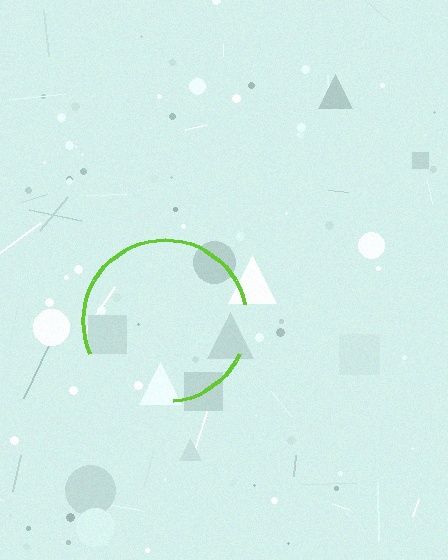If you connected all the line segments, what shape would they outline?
They would outline a circle.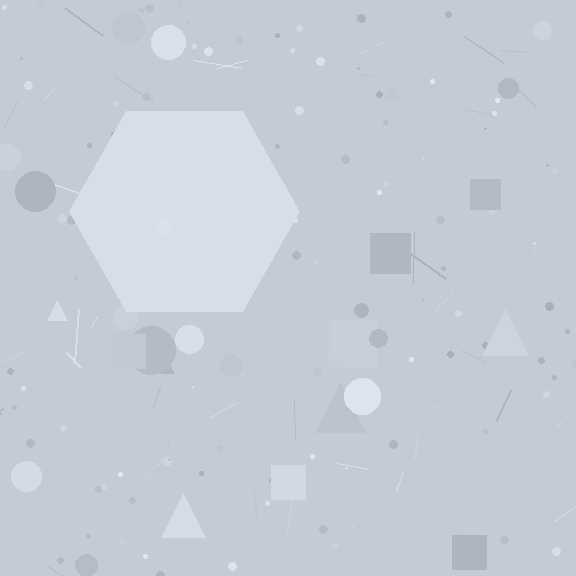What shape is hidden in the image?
A hexagon is hidden in the image.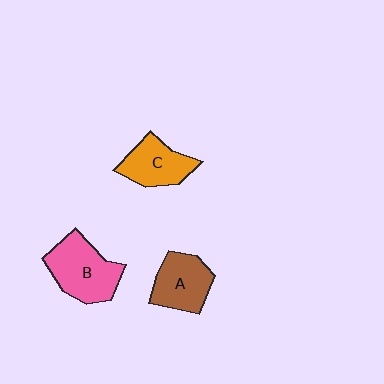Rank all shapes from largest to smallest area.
From largest to smallest: B (pink), A (brown), C (orange).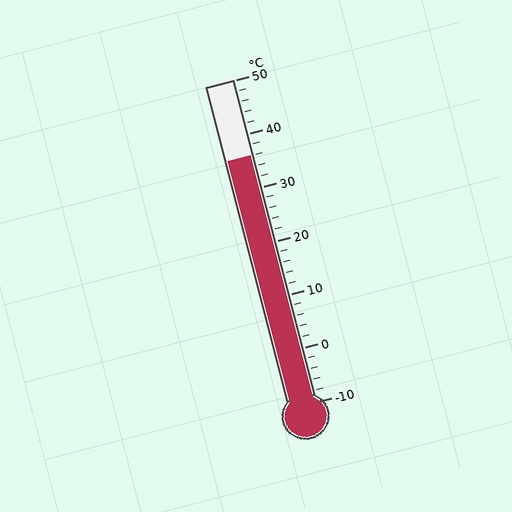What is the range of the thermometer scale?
The thermometer scale ranges from -10°C to 50°C.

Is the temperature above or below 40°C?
The temperature is below 40°C.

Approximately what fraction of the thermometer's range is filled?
The thermometer is filled to approximately 75% of its range.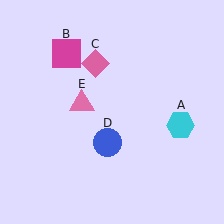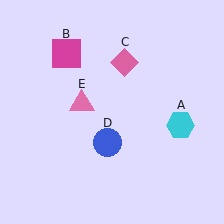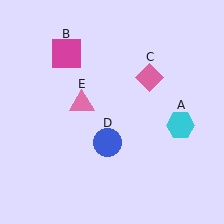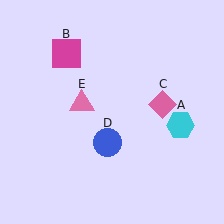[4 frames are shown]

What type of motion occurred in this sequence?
The pink diamond (object C) rotated clockwise around the center of the scene.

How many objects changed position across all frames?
1 object changed position: pink diamond (object C).